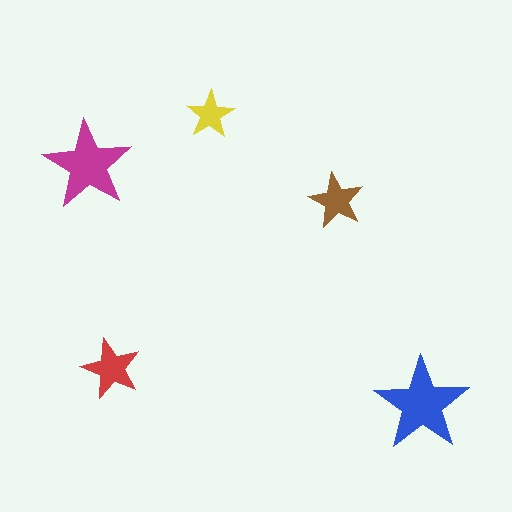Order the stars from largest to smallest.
the blue one, the magenta one, the red one, the brown one, the yellow one.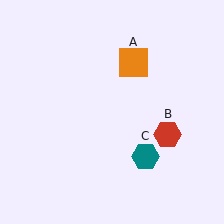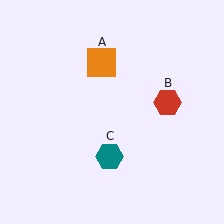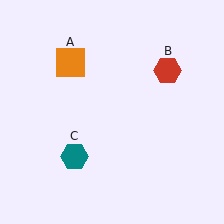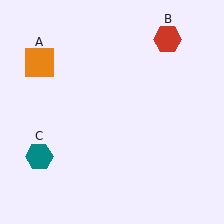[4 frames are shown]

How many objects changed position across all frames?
3 objects changed position: orange square (object A), red hexagon (object B), teal hexagon (object C).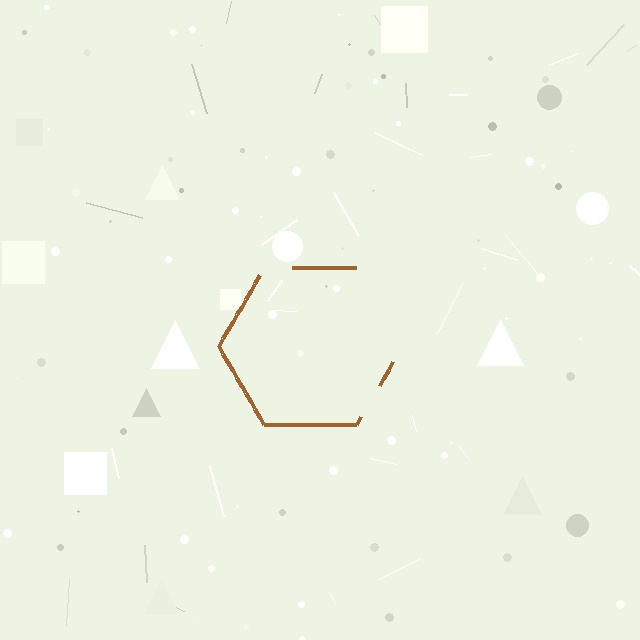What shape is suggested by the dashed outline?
The dashed outline suggests a hexagon.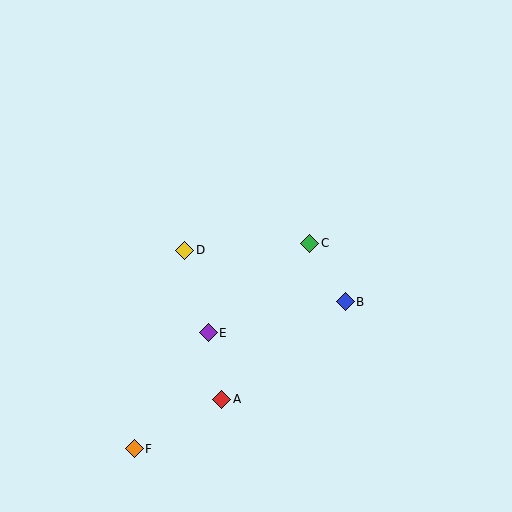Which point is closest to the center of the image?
Point C at (310, 243) is closest to the center.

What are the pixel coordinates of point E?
Point E is at (208, 333).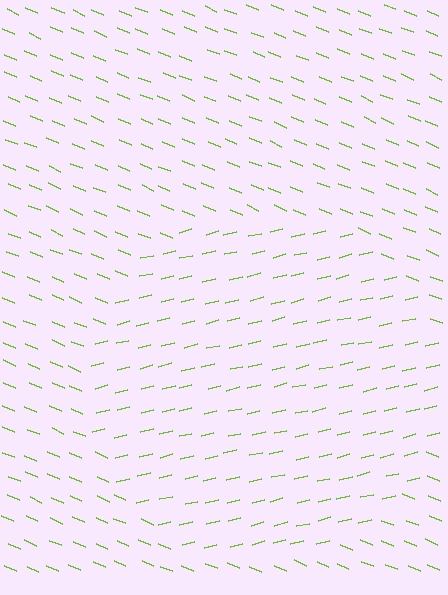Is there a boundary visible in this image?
Yes, there is a texture boundary formed by a change in line orientation.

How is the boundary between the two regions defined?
The boundary is defined purely by a change in line orientation (approximately 36 degrees difference). All lines are the same color and thickness.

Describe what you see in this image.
The image is filled with small lime line segments. A circle region in the image has lines oriented differently from the surrounding lines, creating a visible texture boundary.